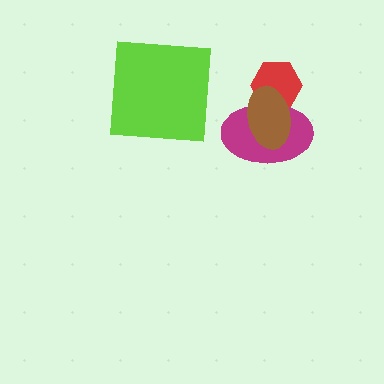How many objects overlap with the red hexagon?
2 objects overlap with the red hexagon.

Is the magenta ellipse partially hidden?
Yes, it is partially covered by another shape.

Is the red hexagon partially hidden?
Yes, it is partially covered by another shape.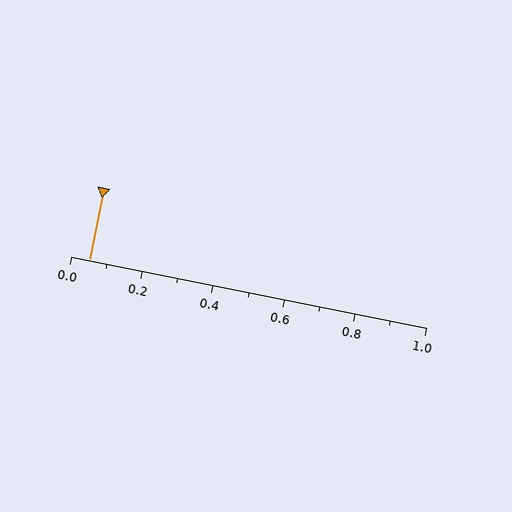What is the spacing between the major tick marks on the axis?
The major ticks are spaced 0.2 apart.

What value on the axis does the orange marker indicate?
The marker indicates approximately 0.05.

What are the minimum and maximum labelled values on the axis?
The axis runs from 0.0 to 1.0.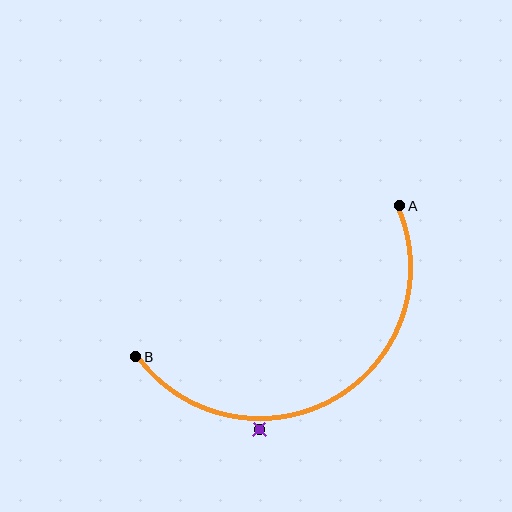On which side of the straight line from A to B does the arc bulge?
The arc bulges below the straight line connecting A and B.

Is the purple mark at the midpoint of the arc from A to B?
No — the purple mark does not lie on the arc at all. It sits slightly outside the curve.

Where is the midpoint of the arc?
The arc midpoint is the point on the curve farthest from the straight line joining A and B. It sits below that line.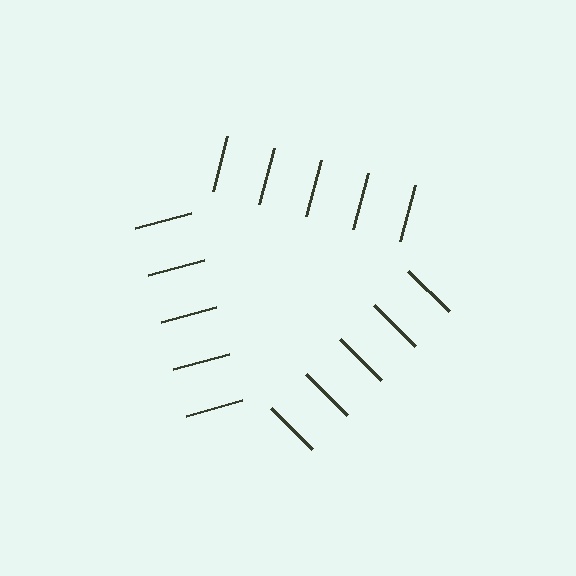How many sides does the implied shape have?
3 sides — the line-ends trace a triangle.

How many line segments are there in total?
15 — 5 along each of the 3 edges.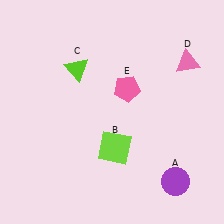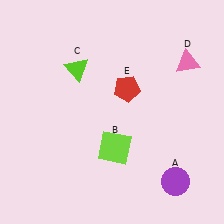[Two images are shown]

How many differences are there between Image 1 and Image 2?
There is 1 difference between the two images.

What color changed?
The pentagon (E) changed from pink in Image 1 to red in Image 2.